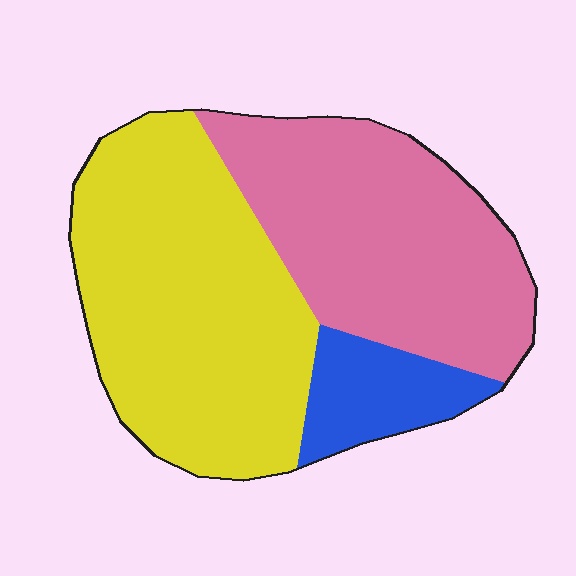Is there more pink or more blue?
Pink.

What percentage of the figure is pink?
Pink covers roughly 40% of the figure.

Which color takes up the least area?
Blue, at roughly 10%.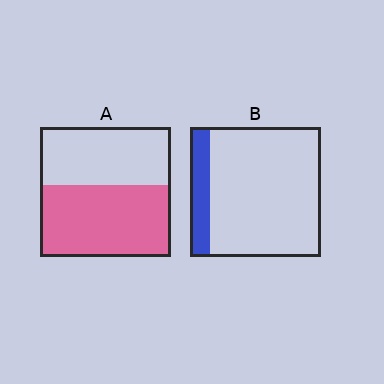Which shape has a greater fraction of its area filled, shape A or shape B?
Shape A.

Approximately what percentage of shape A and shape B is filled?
A is approximately 55% and B is approximately 15%.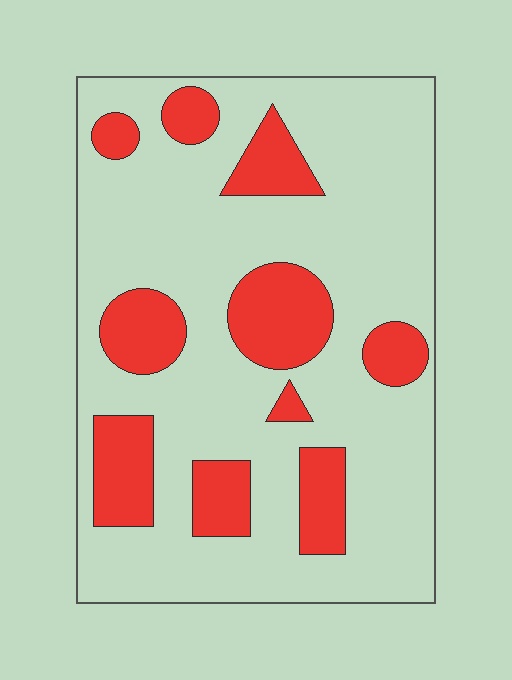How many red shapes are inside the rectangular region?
10.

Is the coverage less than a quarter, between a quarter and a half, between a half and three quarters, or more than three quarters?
Less than a quarter.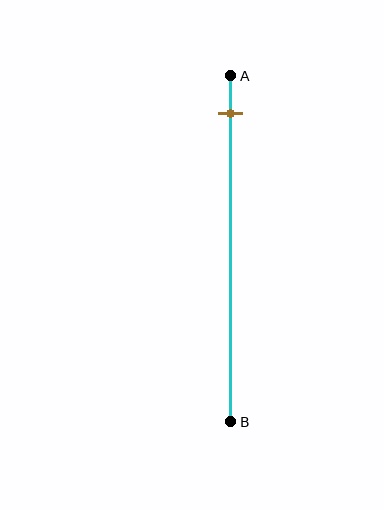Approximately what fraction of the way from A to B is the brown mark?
The brown mark is approximately 10% of the way from A to B.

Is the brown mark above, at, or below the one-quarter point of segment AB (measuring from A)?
The brown mark is above the one-quarter point of segment AB.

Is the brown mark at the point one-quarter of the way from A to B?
No, the mark is at about 10% from A, not at the 25% one-quarter point.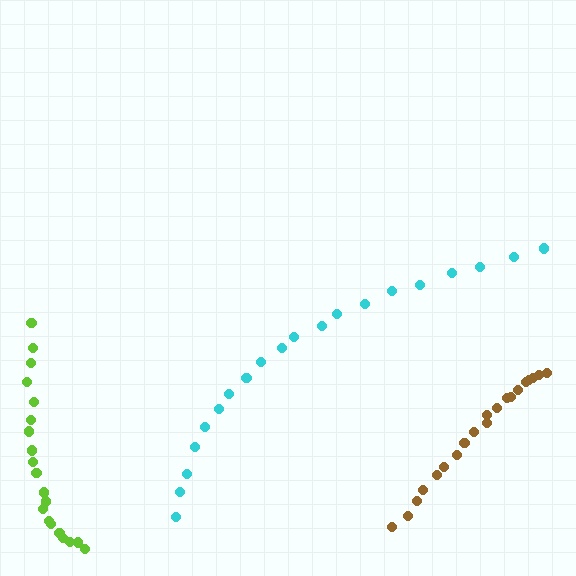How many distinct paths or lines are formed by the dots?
There are 3 distinct paths.